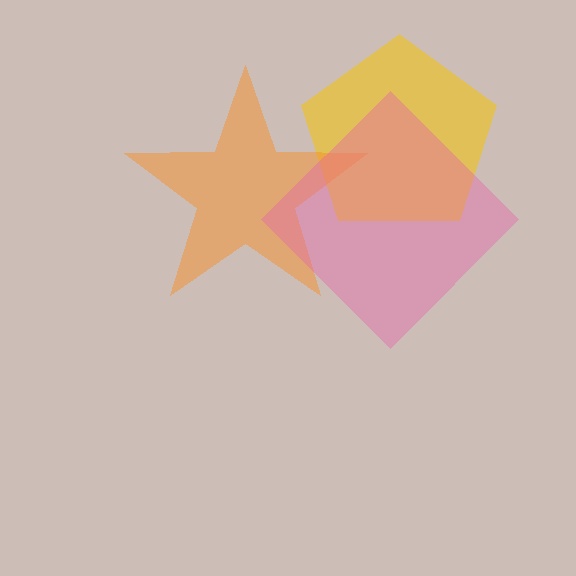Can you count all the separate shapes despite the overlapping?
Yes, there are 3 separate shapes.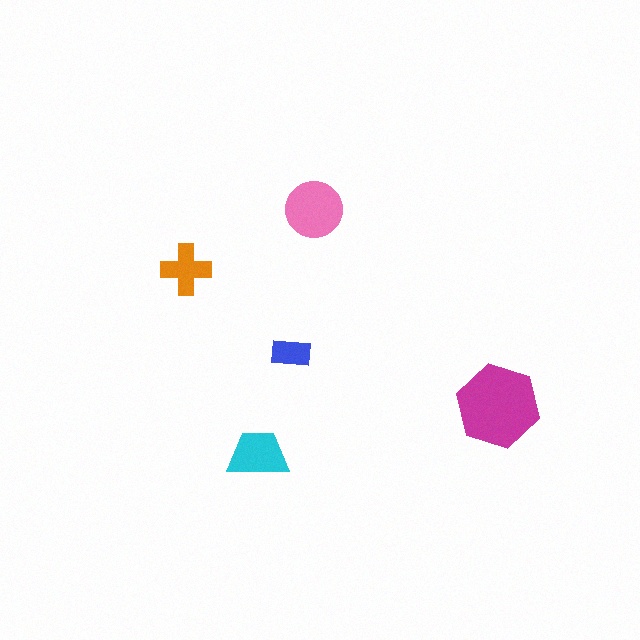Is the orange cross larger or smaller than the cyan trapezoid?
Smaller.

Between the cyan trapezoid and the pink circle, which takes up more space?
The pink circle.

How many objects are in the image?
There are 5 objects in the image.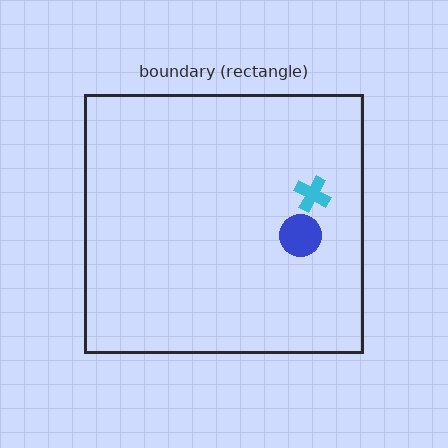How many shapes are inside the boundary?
2 inside, 0 outside.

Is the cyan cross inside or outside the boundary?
Inside.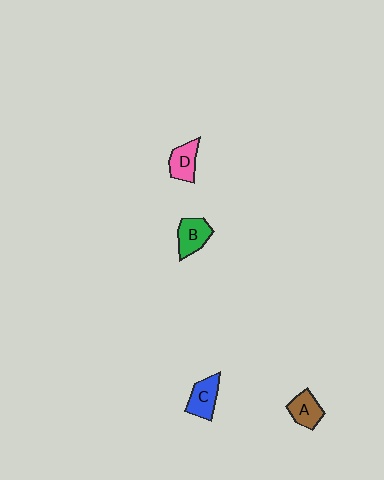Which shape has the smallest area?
Shape A (brown).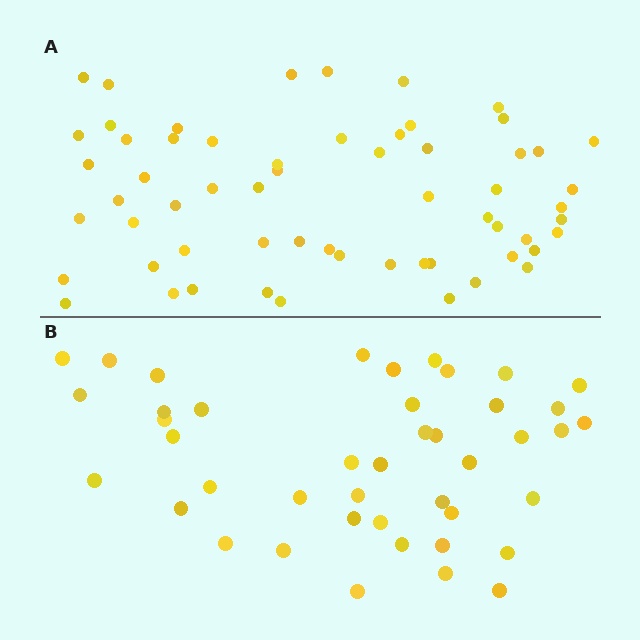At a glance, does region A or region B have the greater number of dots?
Region A (the top region) has more dots.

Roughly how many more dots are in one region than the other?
Region A has approximately 15 more dots than region B.